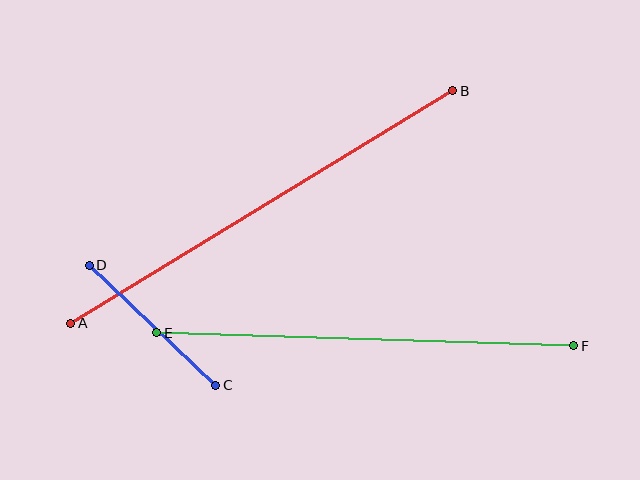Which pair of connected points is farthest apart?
Points A and B are farthest apart.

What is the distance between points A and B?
The distance is approximately 447 pixels.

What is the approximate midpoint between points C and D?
The midpoint is at approximately (153, 325) pixels.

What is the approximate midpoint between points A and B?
The midpoint is at approximately (262, 207) pixels.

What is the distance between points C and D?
The distance is approximately 174 pixels.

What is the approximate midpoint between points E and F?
The midpoint is at approximately (365, 339) pixels.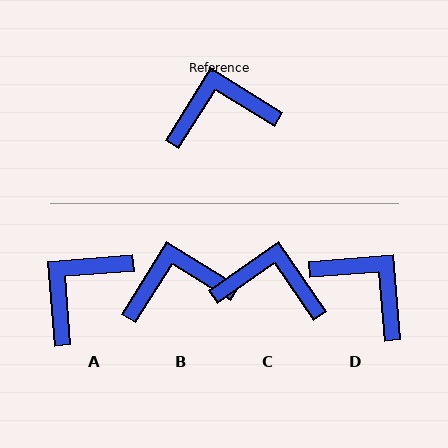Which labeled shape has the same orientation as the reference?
B.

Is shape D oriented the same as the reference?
No, it is off by about 54 degrees.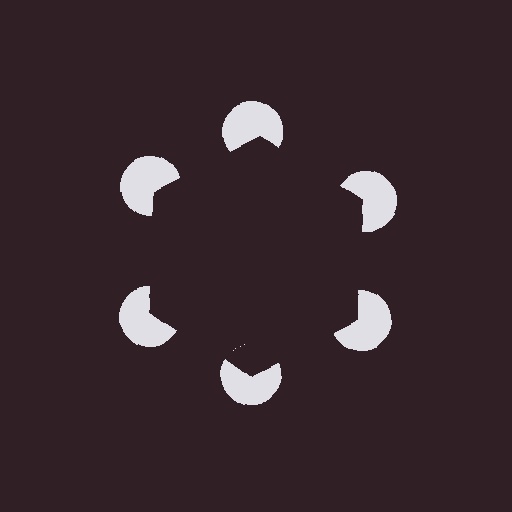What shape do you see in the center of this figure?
An illusory hexagon — its edges are inferred from the aligned wedge cuts in the pac-man discs, not physically drawn.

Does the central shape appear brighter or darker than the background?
It typically appears slightly darker than the background, even though no actual brightness change is drawn.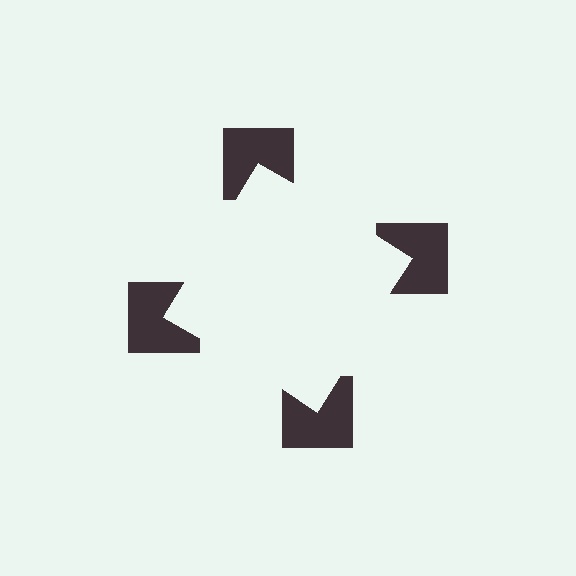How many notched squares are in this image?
There are 4 — one at each vertex of the illusory square.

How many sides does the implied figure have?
4 sides.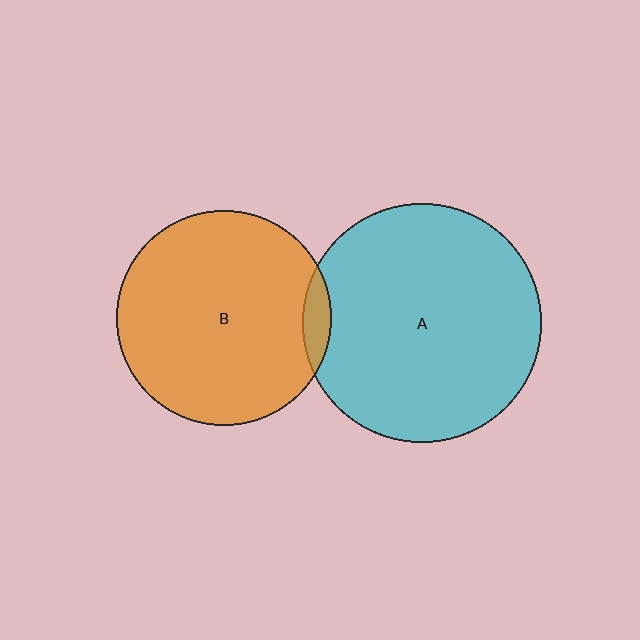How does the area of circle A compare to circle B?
Approximately 1.2 times.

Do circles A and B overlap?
Yes.